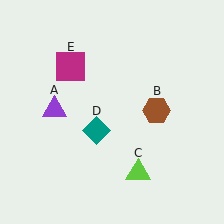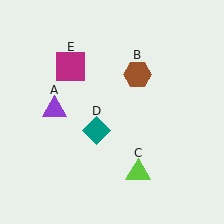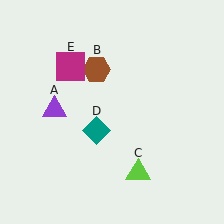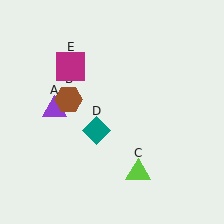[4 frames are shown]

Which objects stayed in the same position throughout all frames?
Purple triangle (object A) and lime triangle (object C) and teal diamond (object D) and magenta square (object E) remained stationary.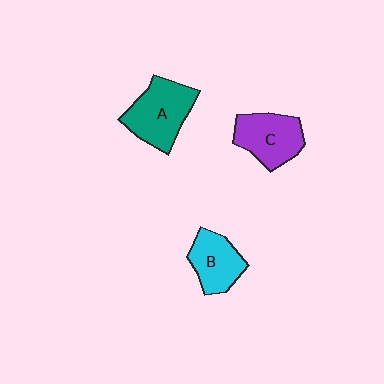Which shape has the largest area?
Shape A (teal).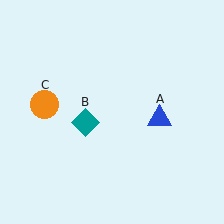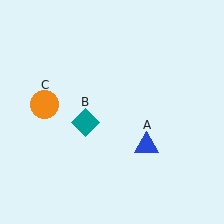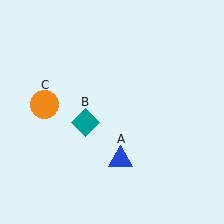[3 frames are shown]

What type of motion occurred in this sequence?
The blue triangle (object A) rotated clockwise around the center of the scene.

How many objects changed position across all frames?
1 object changed position: blue triangle (object A).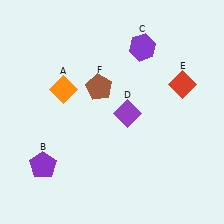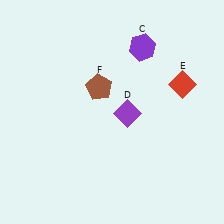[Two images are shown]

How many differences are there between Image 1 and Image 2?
There are 2 differences between the two images.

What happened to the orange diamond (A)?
The orange diamond (A) was removed in Image 2. It was in the top-left area of Image 1.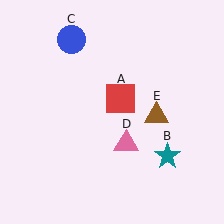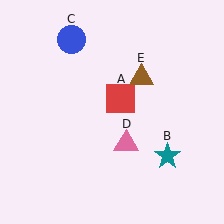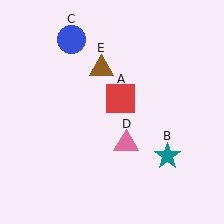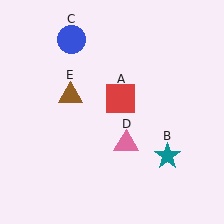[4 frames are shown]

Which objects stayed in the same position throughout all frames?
Red square (object A) and teal star (object B) and blue circle (object C) and pink triangle (object D) remained stationary.